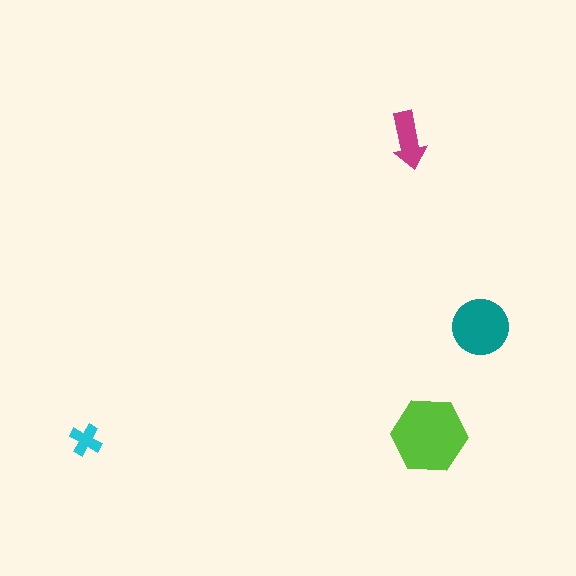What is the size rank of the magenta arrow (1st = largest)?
3rd.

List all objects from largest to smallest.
The lime hexagon, the teal circle, the magenta arrow, the cyan cross.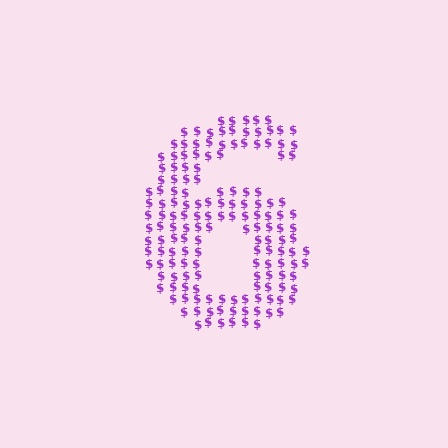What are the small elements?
The small elements are dollar signs.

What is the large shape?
The large shape is the digit 6.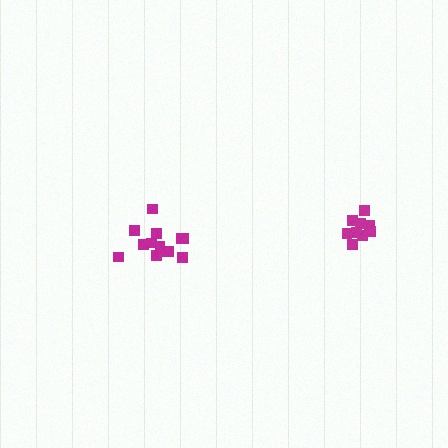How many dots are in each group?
Group 1: 13 dots, Group 2: 9 dots (22 total).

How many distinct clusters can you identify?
There are 2 distinct clusters.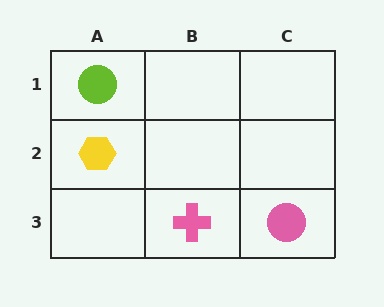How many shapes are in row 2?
1 shape.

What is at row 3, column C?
A pink circle.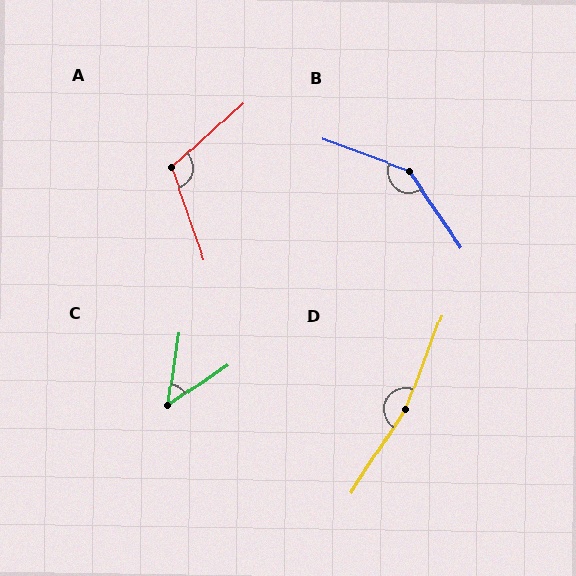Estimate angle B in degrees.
Approximately 145 degrees.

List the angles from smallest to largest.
C (47°), A (112°), B (145°), D (168°).